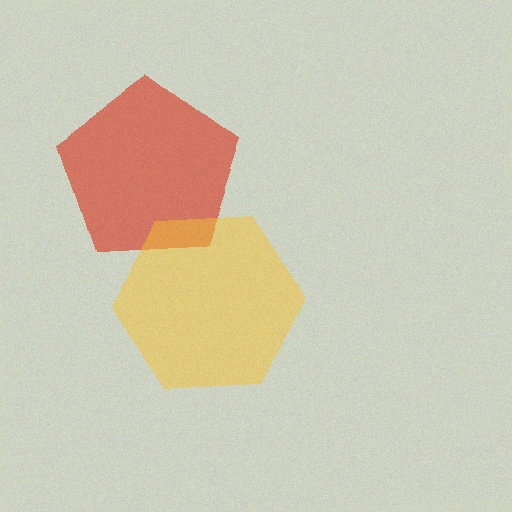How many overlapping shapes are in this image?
There are 2 overlapping shapes in the image.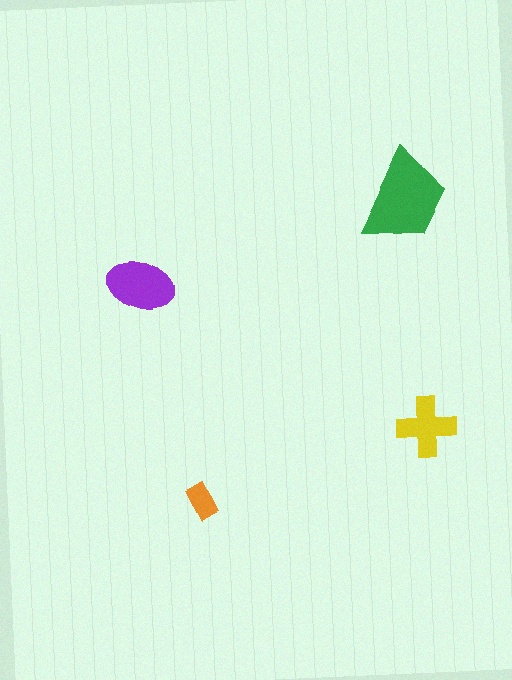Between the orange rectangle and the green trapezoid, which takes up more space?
The green trapezoid.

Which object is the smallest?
The orange rectangle.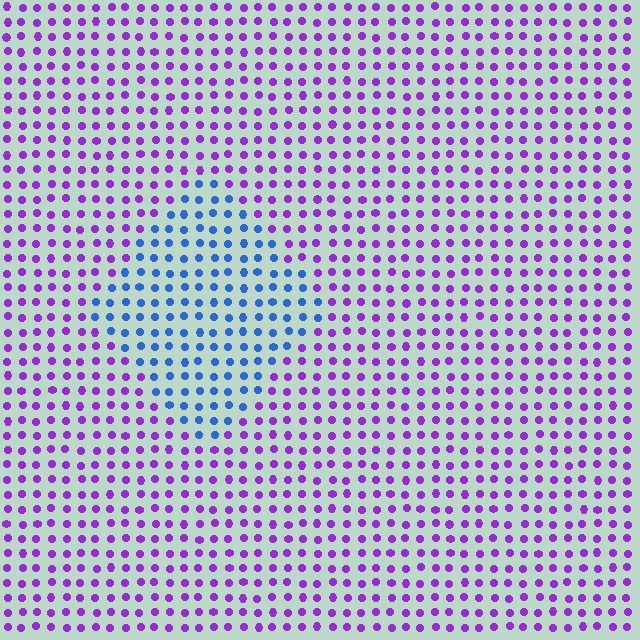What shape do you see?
I see a diamond.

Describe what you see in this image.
The image is filled with small purple elements in a uniform arrangement. A diamond-shaped region is visible where the elements are tinted to a slightly different hue, forming a subtle color boundary.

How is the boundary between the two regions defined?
The boundary is defined purely by a slight shift in hue (about 62 degrees). Spacing, size, and orientation are identical on both sides.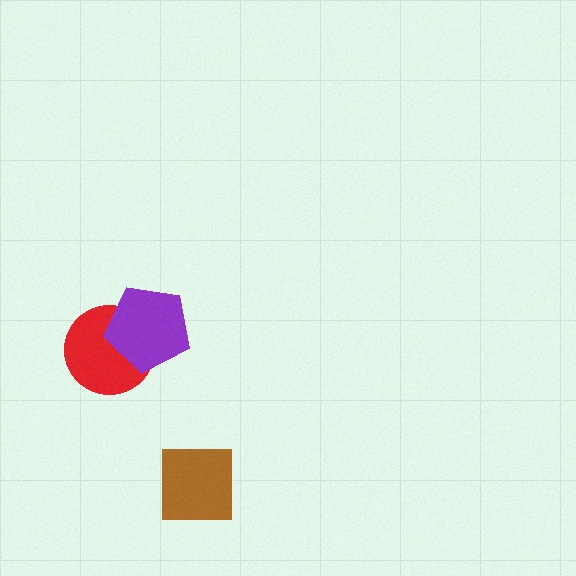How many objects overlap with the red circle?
1 object overlaps with the red circle.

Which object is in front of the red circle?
The purple pentagon is in front of the red circle.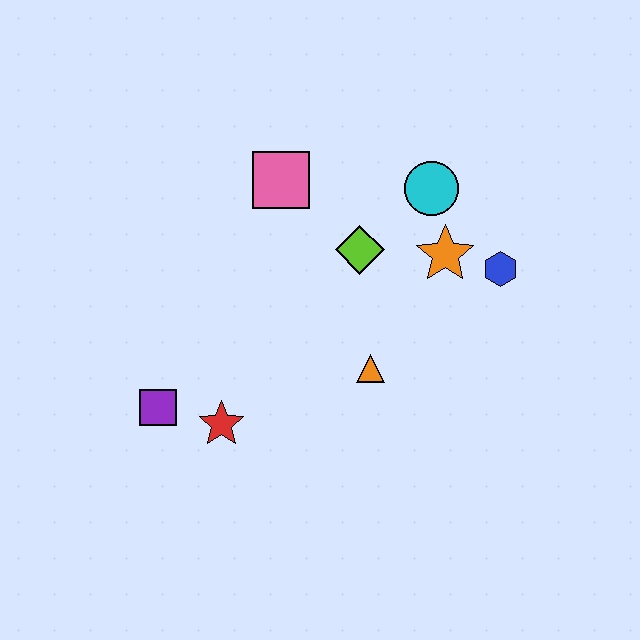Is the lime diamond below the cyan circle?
Yes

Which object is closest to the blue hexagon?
The orange star is closest to the blue hexagon.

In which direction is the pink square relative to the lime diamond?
The pink square is to the left of the lime diamond.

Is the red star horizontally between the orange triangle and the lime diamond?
No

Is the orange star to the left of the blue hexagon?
Yes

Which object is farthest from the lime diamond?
The purple square is farthest from the lime diamond.